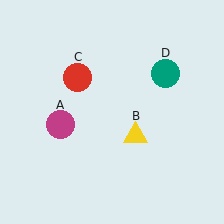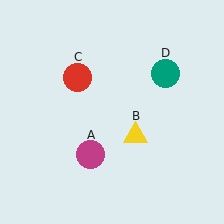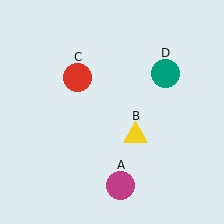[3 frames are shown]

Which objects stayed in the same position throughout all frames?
Yellow triangle (object B) and red circle (object C) and teal circle (object D) remained stationary.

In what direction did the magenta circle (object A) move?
The magenta circle (object A) moved down and to the right.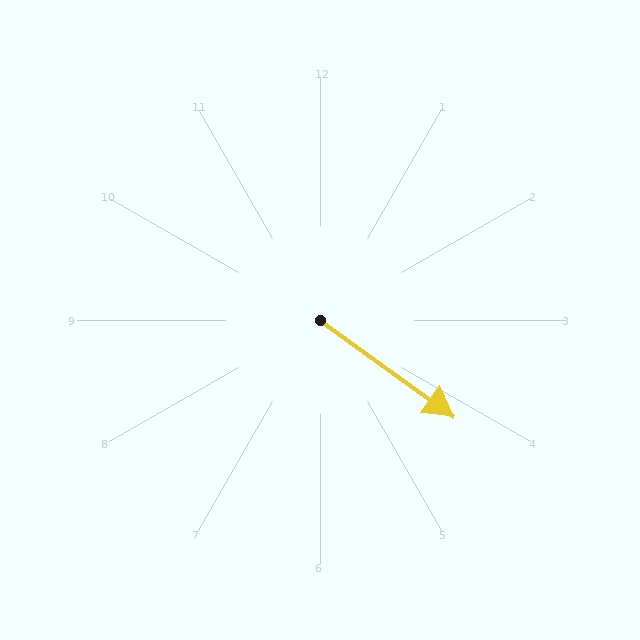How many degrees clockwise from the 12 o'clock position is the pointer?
Approximately 126 degrees.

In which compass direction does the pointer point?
Southeast.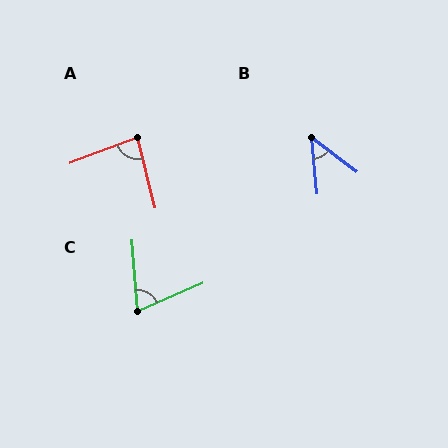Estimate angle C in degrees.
Approximately 71 degrees.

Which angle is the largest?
A, at approximately 83 degrees.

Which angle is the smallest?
B, at approximately 46 degrees.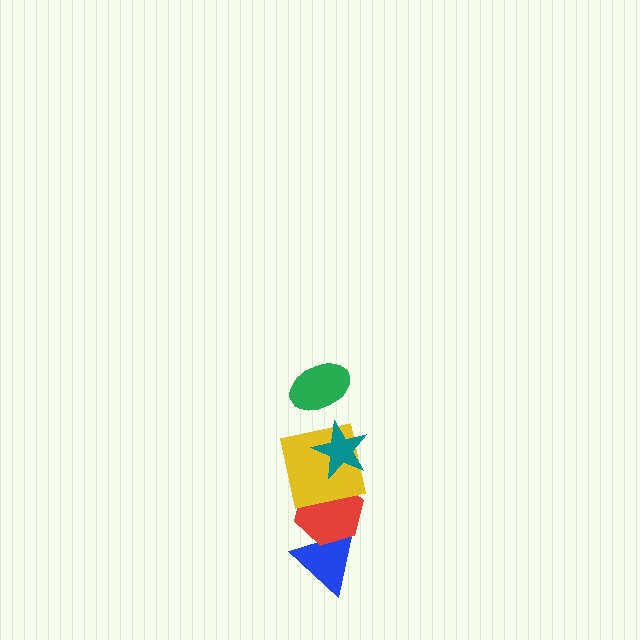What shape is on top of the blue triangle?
The red hexagon is on top of the blue triangle.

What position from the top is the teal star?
The teal star is 2nd from the top.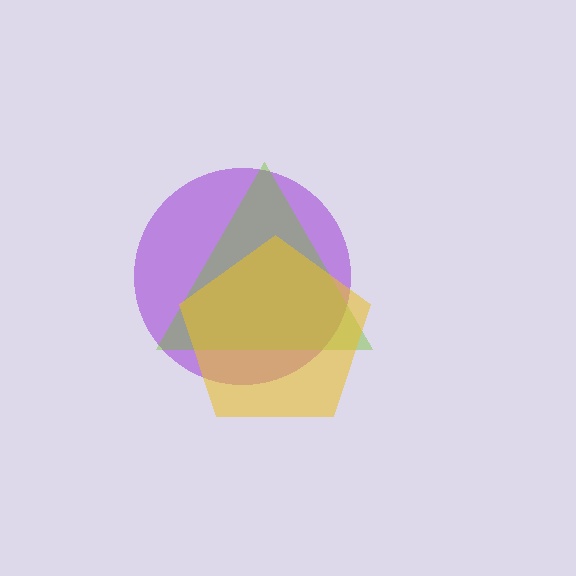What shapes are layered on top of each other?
The layered shapes are: a purple circle, a lime triangle, a yellow pentagon.